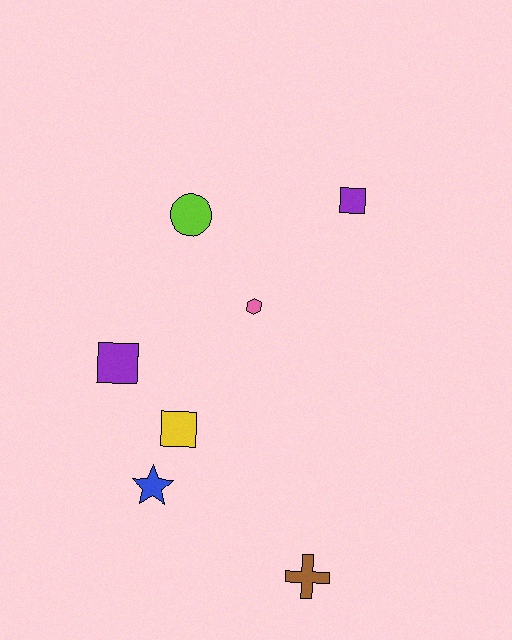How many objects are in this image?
There are 7 objects.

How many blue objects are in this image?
There is 1 blue object.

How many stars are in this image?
There is 1 star.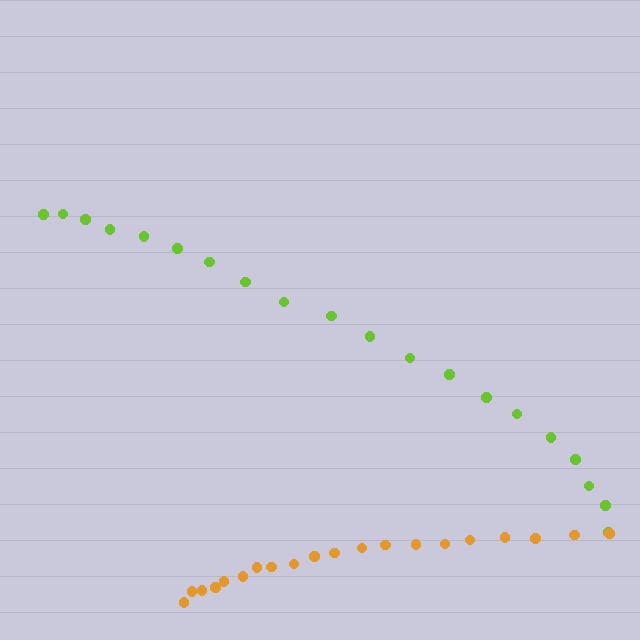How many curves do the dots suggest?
There are 2 distinct paths.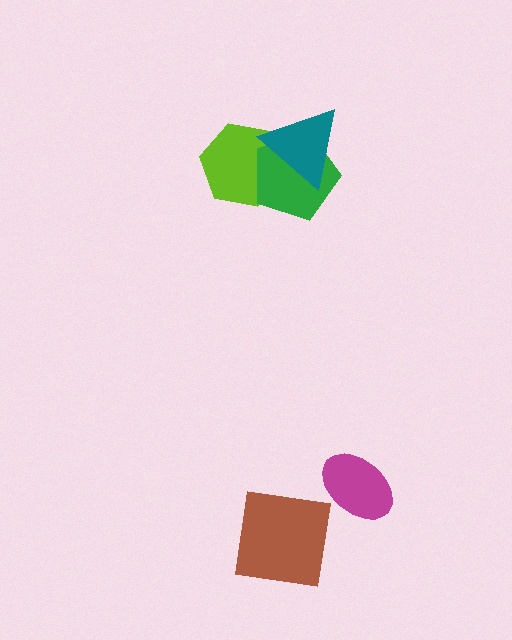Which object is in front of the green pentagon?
The teal triangle is in front of the green pentagon.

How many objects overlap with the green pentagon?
2 objects overlap with the green pentagon.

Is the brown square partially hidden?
No, no other shape covers it.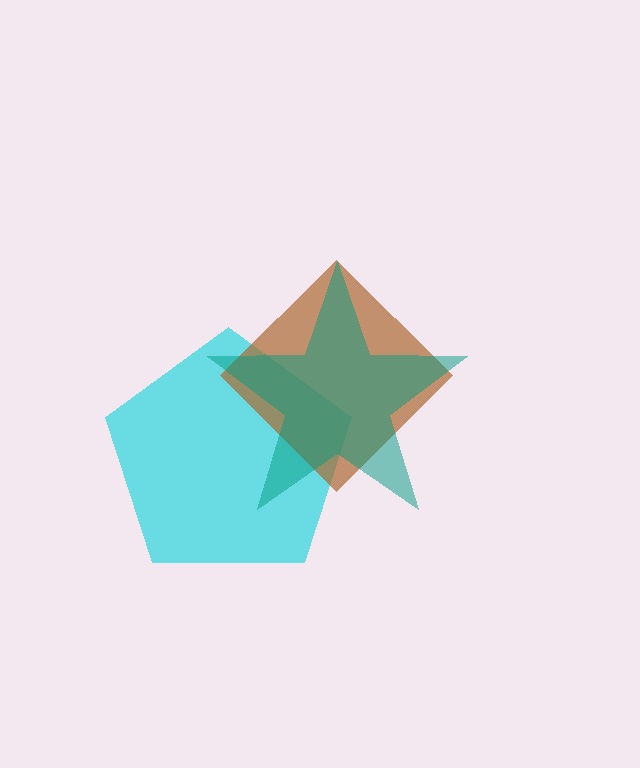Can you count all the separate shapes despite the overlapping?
Yes, there are 3 separate shapes.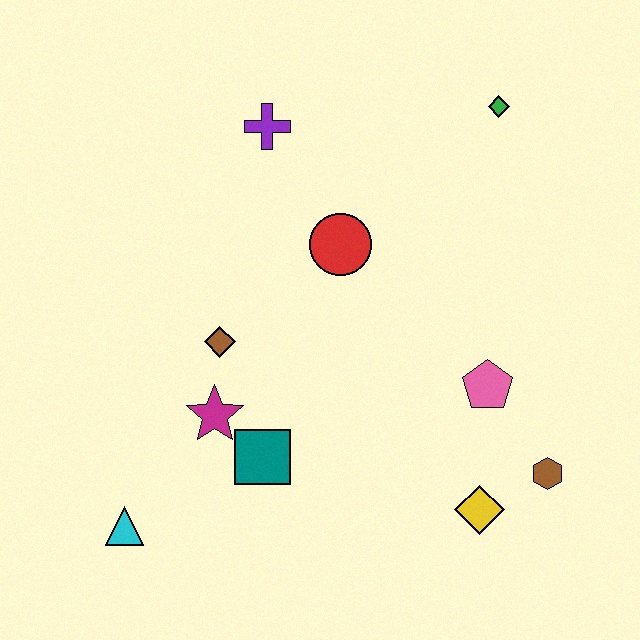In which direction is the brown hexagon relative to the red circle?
The brown hexagon is below the red circle.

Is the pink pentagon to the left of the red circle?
No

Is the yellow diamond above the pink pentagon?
No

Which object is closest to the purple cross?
The red circle is closest to the purple cross.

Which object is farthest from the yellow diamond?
The purple cross is farthest from the yellow diamond.